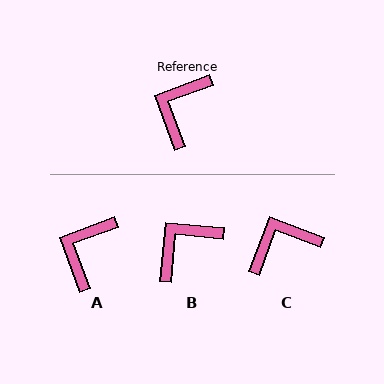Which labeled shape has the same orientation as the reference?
A.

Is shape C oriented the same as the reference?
No, it is off by about 41 degrees.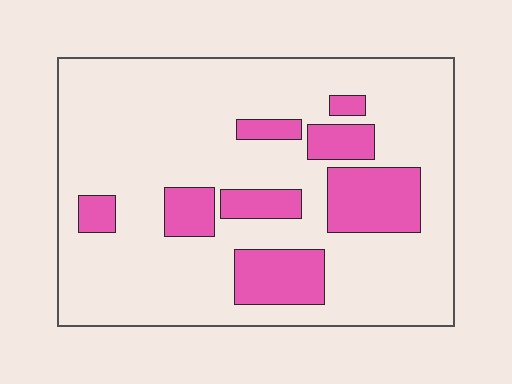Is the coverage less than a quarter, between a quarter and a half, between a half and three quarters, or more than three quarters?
Less than a quarter.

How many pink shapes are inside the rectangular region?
8.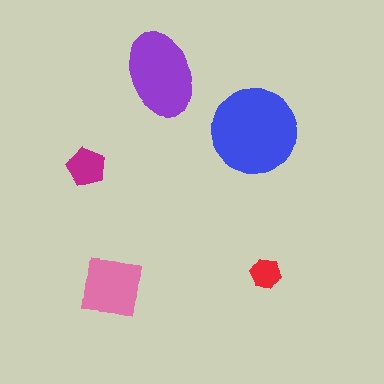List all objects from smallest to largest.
The red hexagon, the magenta pentagon, the pink square, the purple ellipse, the blue circle.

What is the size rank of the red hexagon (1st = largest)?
5th.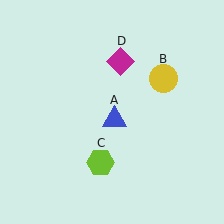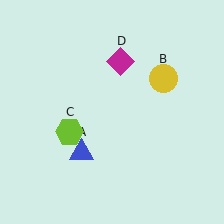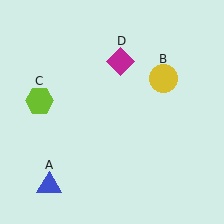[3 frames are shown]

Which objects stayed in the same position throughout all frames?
Yellow circle (object B) and magenta diamond (object D) remained stationary.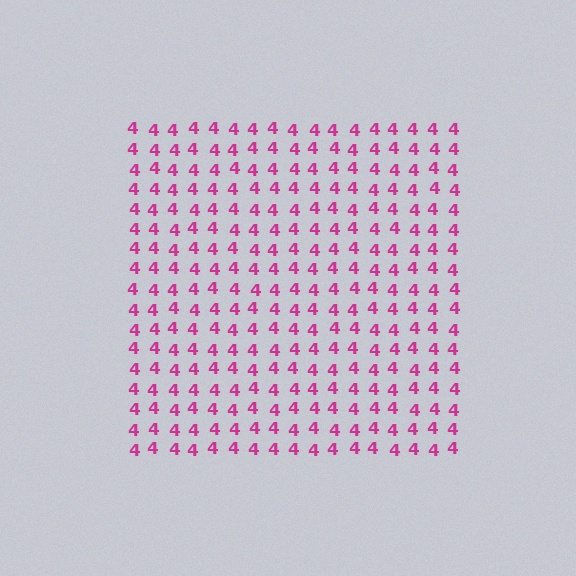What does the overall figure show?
The overall figure shows a square.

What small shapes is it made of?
It is made of small digit 4's.